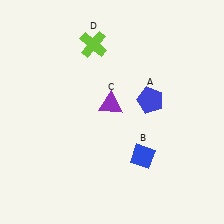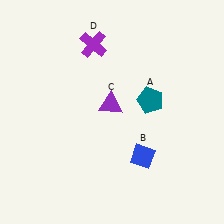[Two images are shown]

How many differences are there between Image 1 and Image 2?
There are 2 differences between the two images.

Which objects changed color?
A changed from blue to teal. D changed from lime to purple.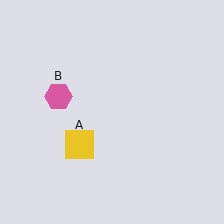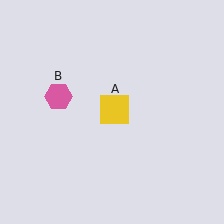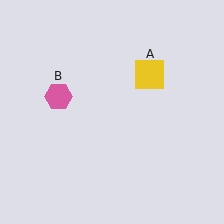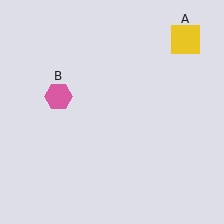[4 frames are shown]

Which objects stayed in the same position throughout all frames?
Pink hexagon (object B) remained stationary.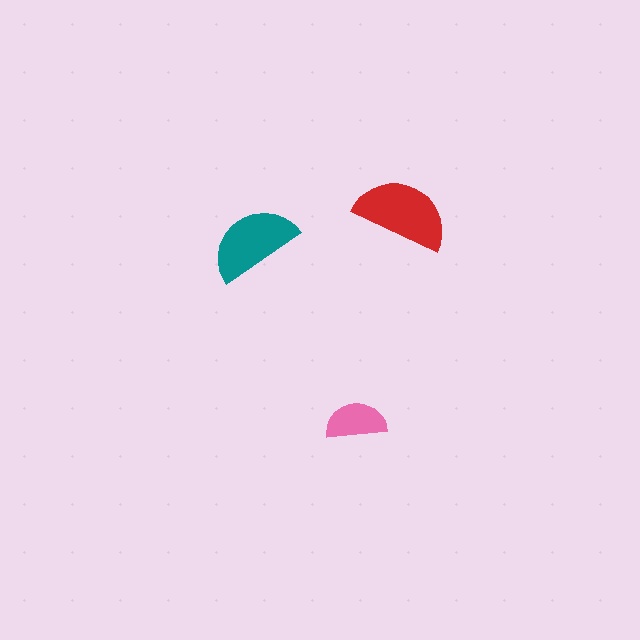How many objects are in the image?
There are 3 objects in the image.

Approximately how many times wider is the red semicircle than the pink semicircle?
About 1.5 times wider.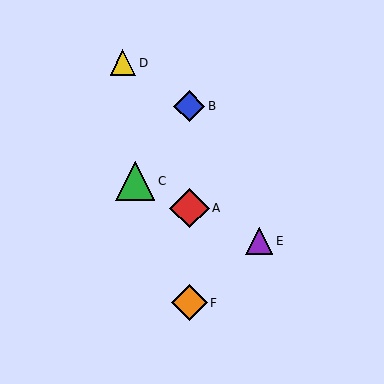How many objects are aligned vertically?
3 objects (A, B, F) are aligned vertically.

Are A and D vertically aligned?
No, A is at x≈189 and D is at x≈123.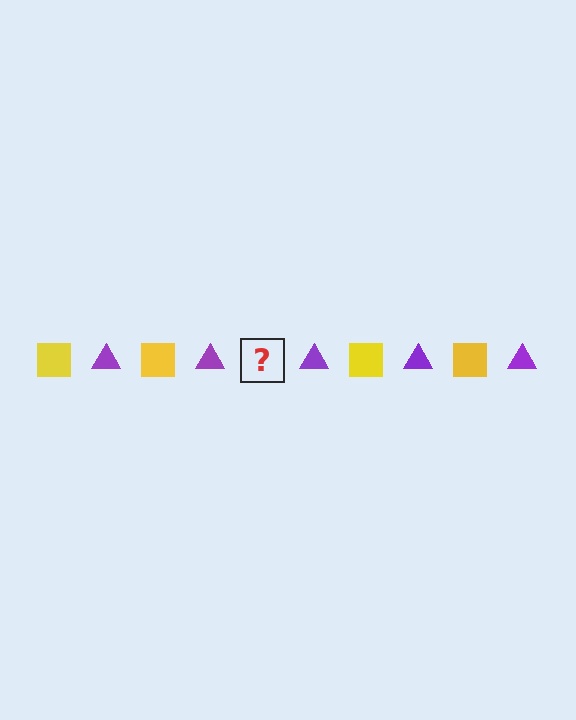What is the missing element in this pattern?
The missing element is a yellow square.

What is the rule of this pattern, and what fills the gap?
The rule is that the pattern alternates between yellow square and purple triangle. The gap should be filled with a yellow square.